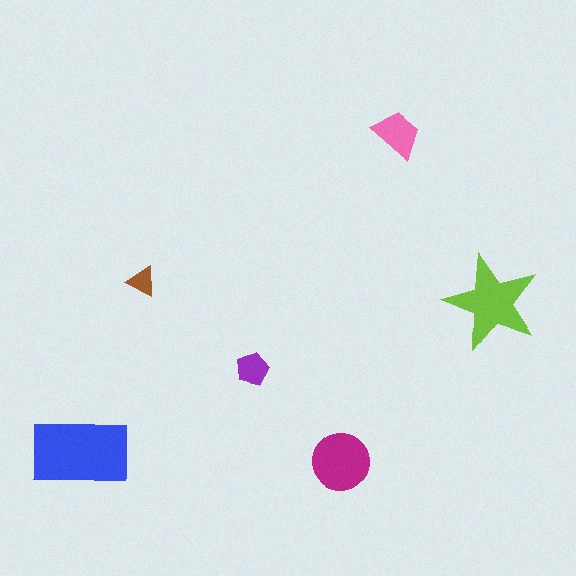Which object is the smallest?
The brown triangle.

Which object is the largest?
The blue rectangle.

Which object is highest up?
The pink trapezoid is topmost.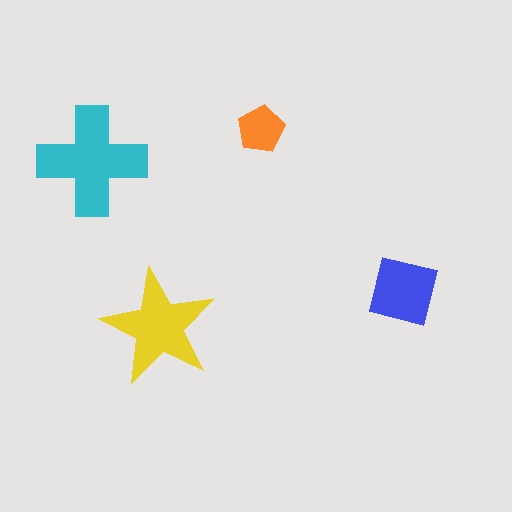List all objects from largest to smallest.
The cyan cross, the yellow star, the blue square, the orange pentagon.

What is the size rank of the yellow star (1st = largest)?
2nd.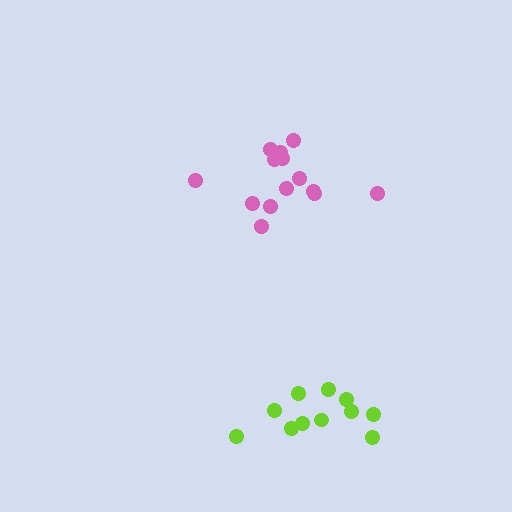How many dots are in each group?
Group 1: 11 dots, Group 2: 14 dots (25 total).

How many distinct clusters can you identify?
There are 2 distinct clusters.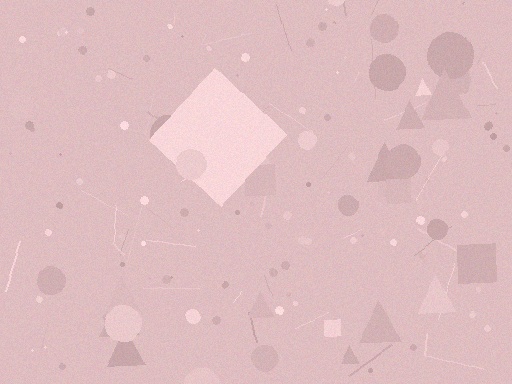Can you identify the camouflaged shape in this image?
The camouflaged shape is a diamond.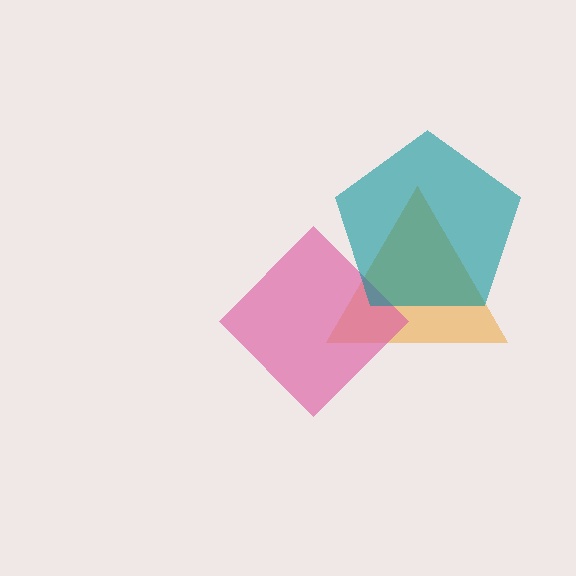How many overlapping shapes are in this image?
There are 3 overlapping shapes in the image.